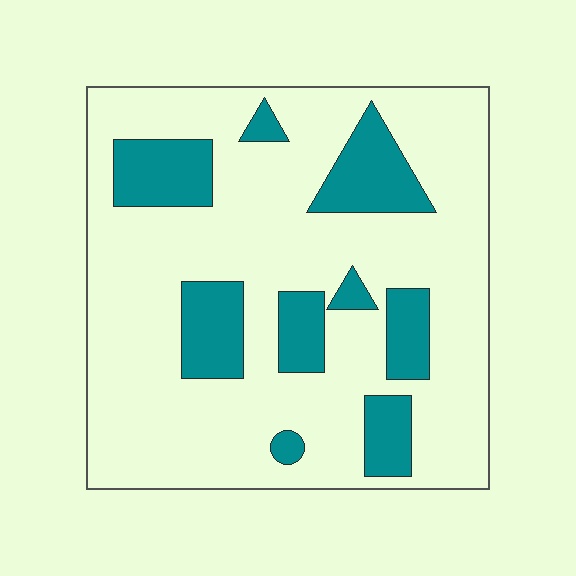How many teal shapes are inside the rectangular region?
9.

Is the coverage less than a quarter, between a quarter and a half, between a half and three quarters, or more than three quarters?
Less than a quarter.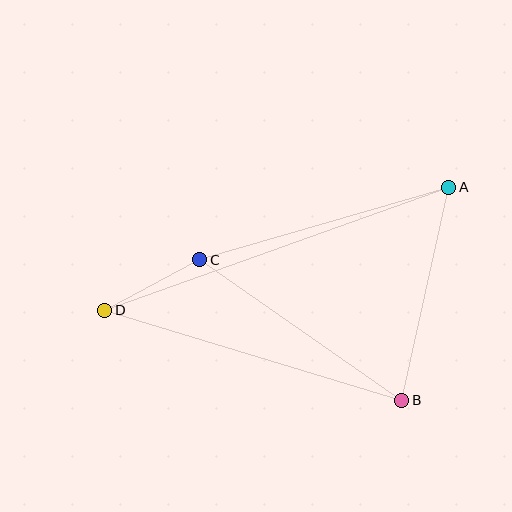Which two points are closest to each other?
Points C and D are closest to each other.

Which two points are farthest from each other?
Points A and D are farthest from each other.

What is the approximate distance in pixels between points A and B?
The distance between A and B is approximately 219 pixels.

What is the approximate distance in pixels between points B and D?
The distance between B and D is approximately 310 pixels.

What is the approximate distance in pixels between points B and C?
The distance between B and C is approximately 246 pixels.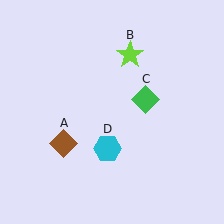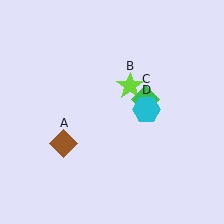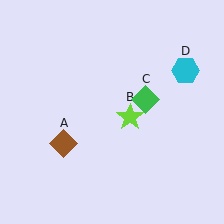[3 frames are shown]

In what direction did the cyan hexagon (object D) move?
The cyan hexagon (object D) moved up and to the right.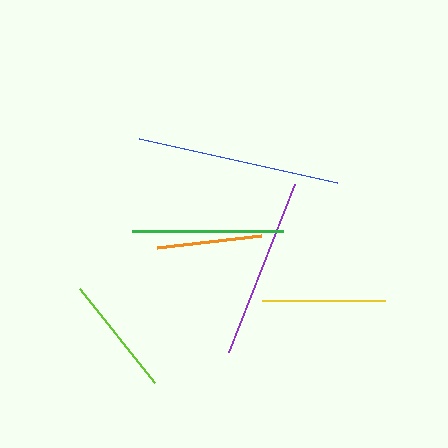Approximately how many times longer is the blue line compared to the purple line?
The blue line is approximately 1.1 times the length of the purple line.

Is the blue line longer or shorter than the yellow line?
The blue line is longer than the yellow line.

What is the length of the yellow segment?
The yellow segment is approximately 124 pixels long.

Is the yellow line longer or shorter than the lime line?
The yellow line is longer than the lime line.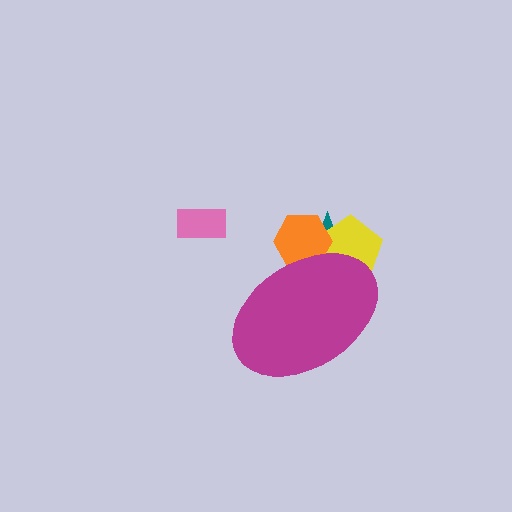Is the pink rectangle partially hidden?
No, the pink rectangle is fully visible.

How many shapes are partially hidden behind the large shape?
3 shapes are partially hidden.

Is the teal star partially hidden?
Yes, the teal star is partially hidden behind the magenta ellipse.